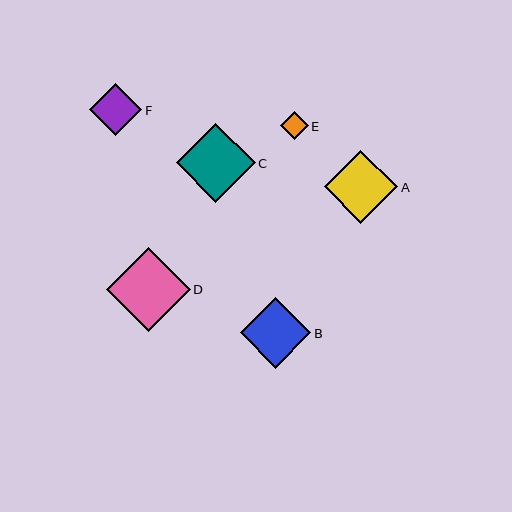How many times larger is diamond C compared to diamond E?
Diamond C is approximately 2.9 times the size of diamond E.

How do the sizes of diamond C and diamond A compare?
Diamond C and diamond A are approximately the same size.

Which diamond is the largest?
Diamond D is the largest with a size of approximately 84 pixels.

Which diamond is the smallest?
Diamond E is the smallest with a size of approximately 27 pixels.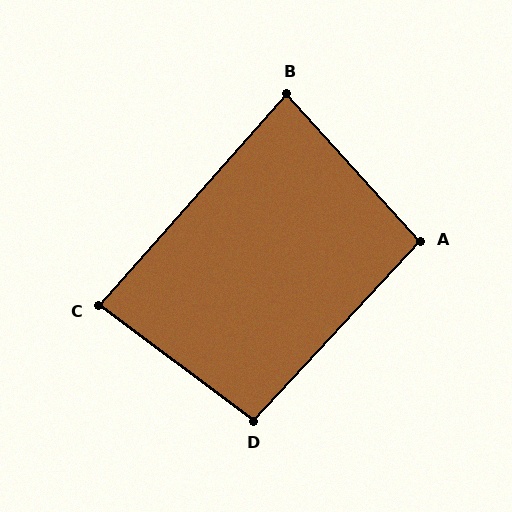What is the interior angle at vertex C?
Approximately 85 degrees (approximately right).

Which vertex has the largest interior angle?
D, at approximately 96 degrees.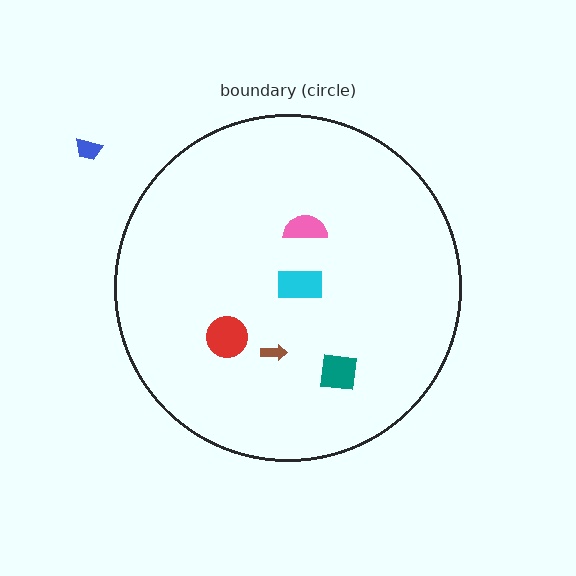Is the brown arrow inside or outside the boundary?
Inside.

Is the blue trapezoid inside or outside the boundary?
Outside.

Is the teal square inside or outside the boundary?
Inside.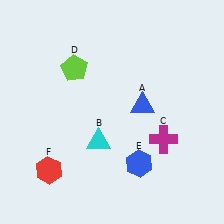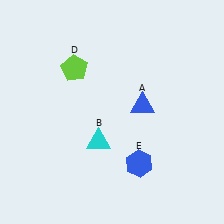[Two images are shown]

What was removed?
The magenta cross (C), the red hexagon (F) were removed in Image 2.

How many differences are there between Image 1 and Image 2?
There are 2 differences between the two images.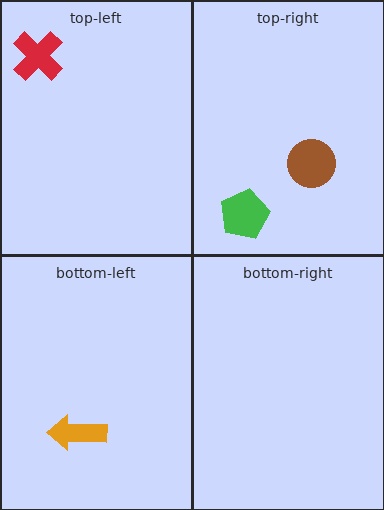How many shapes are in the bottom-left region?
1.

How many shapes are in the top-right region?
2.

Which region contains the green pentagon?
The top-right region.